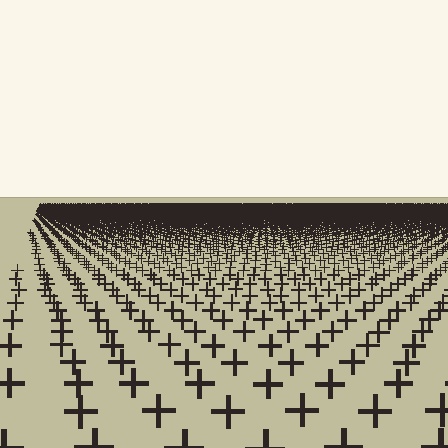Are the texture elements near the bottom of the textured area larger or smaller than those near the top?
Larger. Near the bottom, elements are closer to the viewer and appear at a bigger on-screen size.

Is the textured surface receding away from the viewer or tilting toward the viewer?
The surface is receding away from the viewer. Texture elements get smaller and denser toward the top.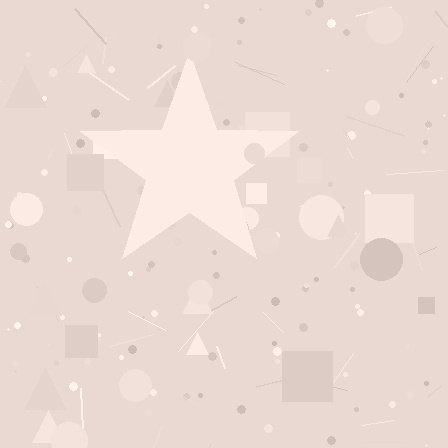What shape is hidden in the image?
A star is hidden in the image.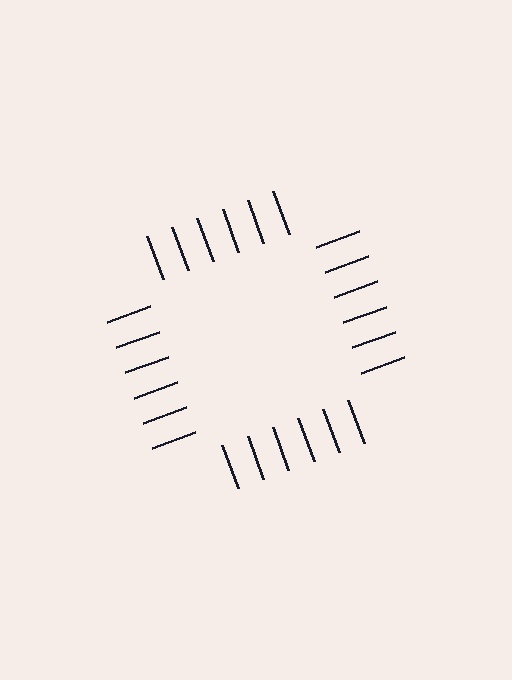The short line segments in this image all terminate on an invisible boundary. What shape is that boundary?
An illusory square — the line segments terminate on its edges but no continuous stroke is drawn.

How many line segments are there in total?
24 — 6 along each of the 4 edges.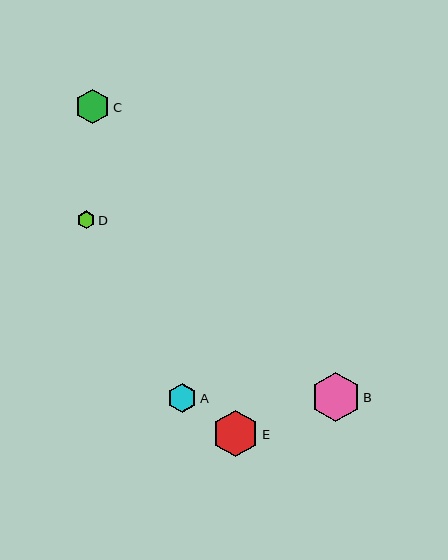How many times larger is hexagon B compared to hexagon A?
Hexagon B is approximately 1.7 times the size of hexagon A.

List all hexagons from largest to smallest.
From largest to smallest: B, E, C, A, D.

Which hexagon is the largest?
Hexagon B is the largest with a size of approximately 50 pixels.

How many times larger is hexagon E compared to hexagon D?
Hexagon E is approximately 2.6 times the size of hexagon D.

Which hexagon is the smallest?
Hexagon D is the smallest with a size of approximately 18 pixels.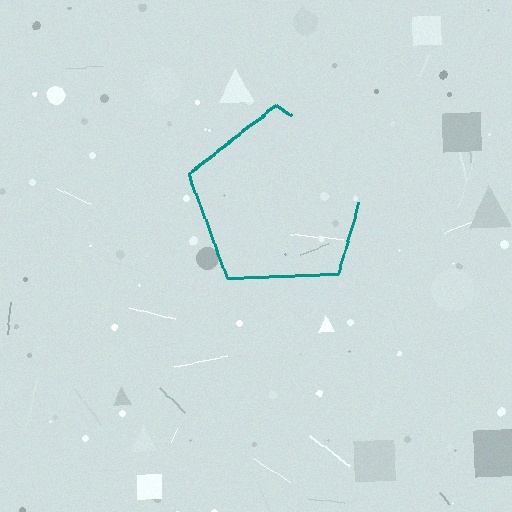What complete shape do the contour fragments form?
The contour fragments form a pentagon.